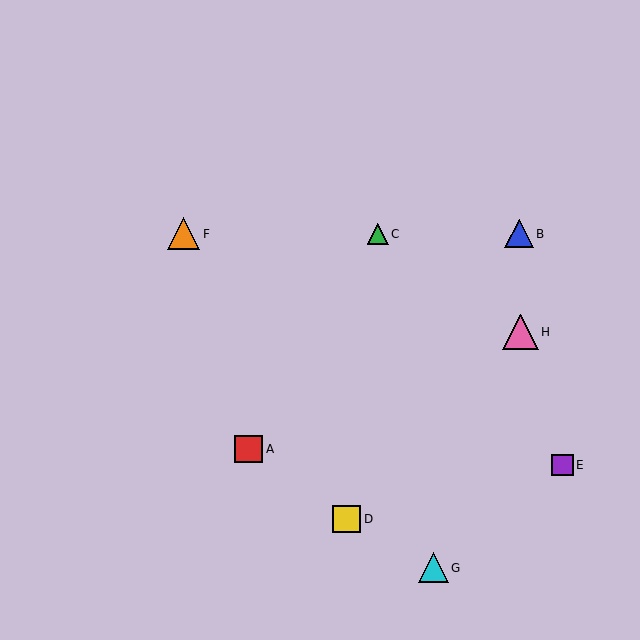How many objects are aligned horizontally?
3 objects (B, C, F) are aligned horizontally.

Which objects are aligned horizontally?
Objects B, C, F are aligned horizontally.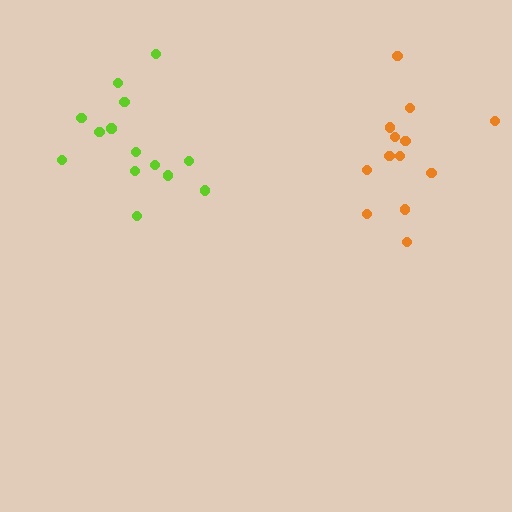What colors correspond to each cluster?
The clusters are colored: lime, orange.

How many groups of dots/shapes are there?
There are 2 groups.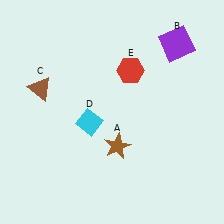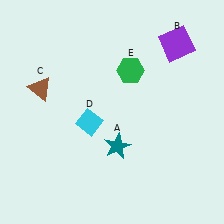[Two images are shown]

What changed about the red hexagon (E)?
In Image 1, E is red. In Image 2, it changed to green.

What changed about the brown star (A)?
In Image 1, A is brown. In Image 2, it changed to teal.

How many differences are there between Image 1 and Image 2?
There are 2 differences between the two images.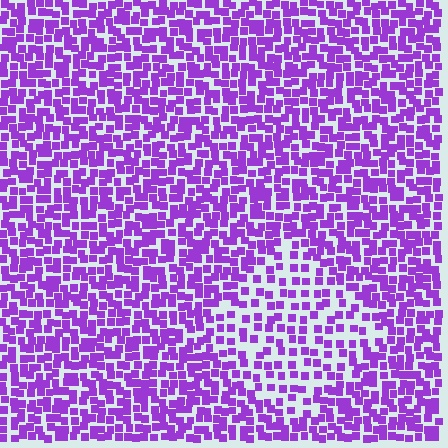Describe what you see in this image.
The image contains small purple elements arranged at two different densities. A diamond-shaped region is visible where the elements are less densely packed than the surrounding area.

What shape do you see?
I see a diamond.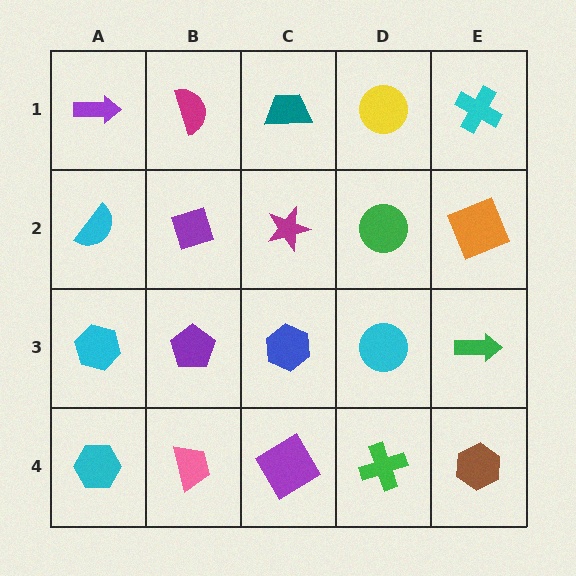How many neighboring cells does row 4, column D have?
3.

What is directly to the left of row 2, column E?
A green circle.